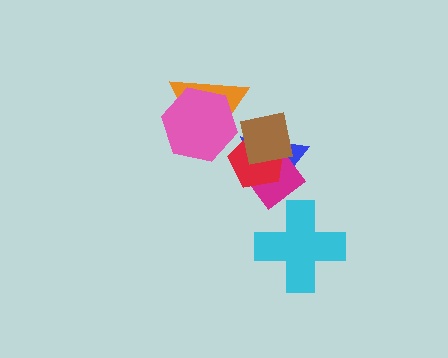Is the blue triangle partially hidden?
Yes, it is partially covered by another shape.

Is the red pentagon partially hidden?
Yes, it is partially covered by another shape.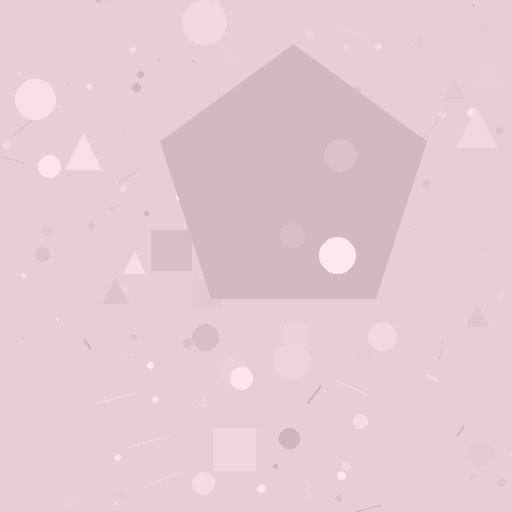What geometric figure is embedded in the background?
A pentagon is embedded in the background.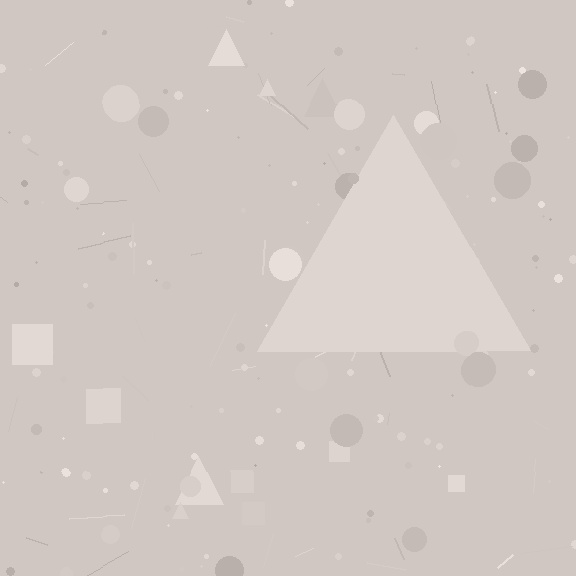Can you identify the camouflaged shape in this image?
The camouflaged shape is a triangle.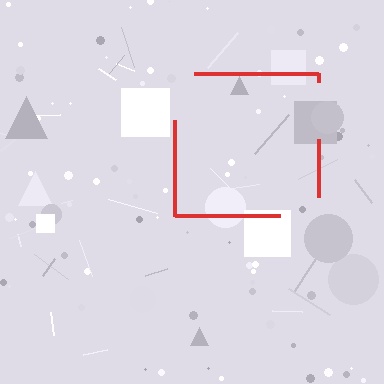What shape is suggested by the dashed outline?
The dashed outline suggests a square.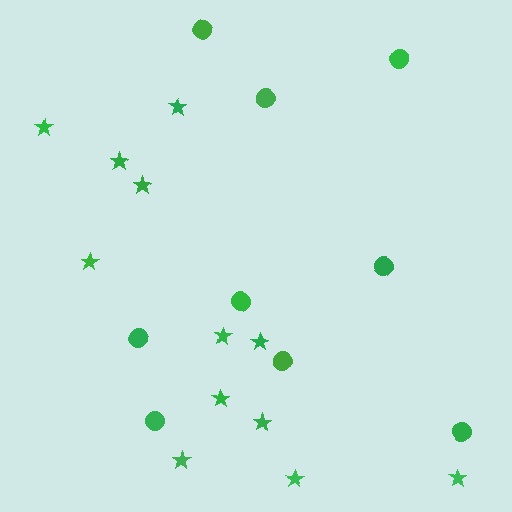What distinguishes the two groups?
There are 2 groups: one group of circles (9) and one group of stars (12).